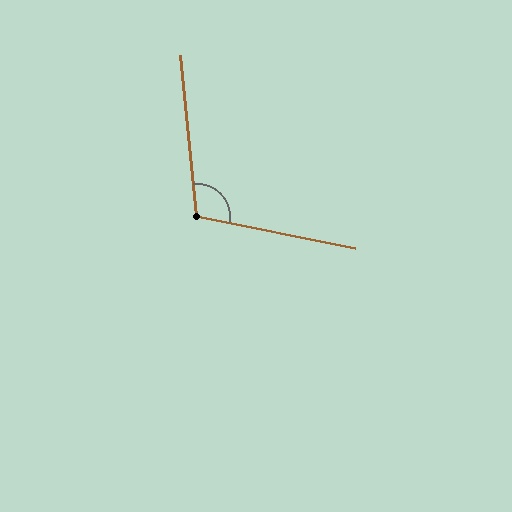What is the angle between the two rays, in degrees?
Approximately 107 degrees.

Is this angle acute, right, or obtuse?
It is obtuse.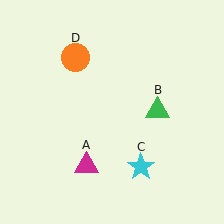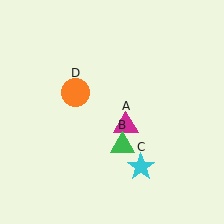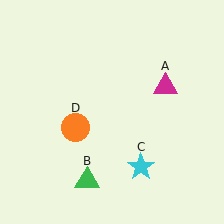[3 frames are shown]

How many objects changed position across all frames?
3 objects changed position: magenta triangle (object A), green triangle (object B), orange circle (object D).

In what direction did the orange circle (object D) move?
The orange circle (object D) moved down.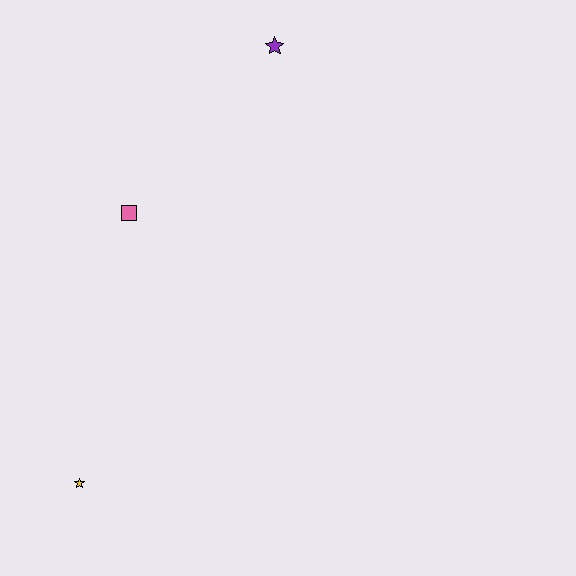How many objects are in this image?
There are 3 objects.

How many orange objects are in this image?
There are no orange objects.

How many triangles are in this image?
There are no triangles.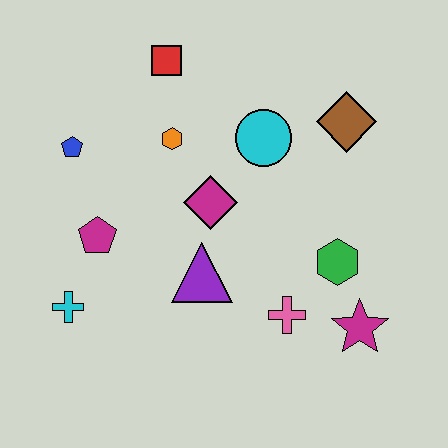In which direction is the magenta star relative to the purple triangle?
The magenta star is to the right of the purple triangle.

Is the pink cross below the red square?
Yes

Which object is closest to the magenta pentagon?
The cyan cross is closest to the magenta pentagon.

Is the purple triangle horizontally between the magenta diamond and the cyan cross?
Yes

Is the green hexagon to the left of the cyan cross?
No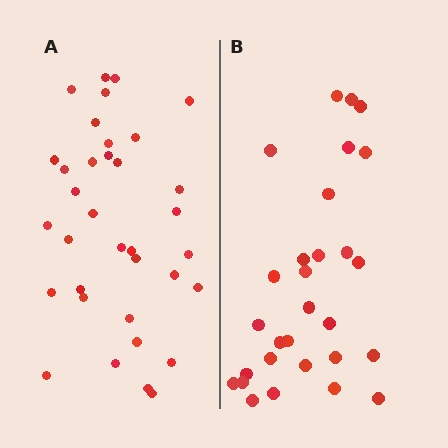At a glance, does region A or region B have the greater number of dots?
Region A (the left region) has more dots.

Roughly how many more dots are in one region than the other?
Region A has about 6 more dots than region B.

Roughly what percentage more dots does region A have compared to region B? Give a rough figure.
About 20% more.